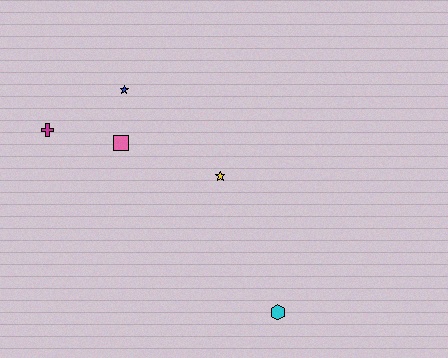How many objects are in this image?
There are 5 objects.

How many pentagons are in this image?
There are no pentagons.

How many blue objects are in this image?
There is 1 blue object.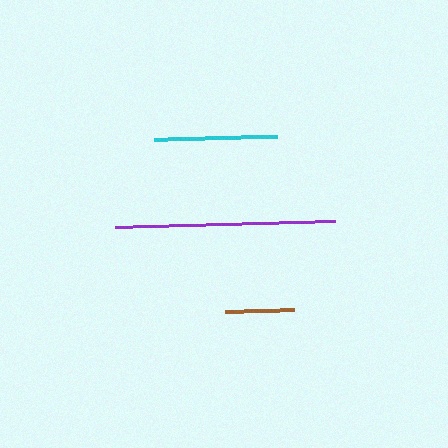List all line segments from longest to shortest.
From longest to shortest: purple, cyan, brown.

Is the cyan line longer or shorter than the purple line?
The purple line is longer than the cyan line.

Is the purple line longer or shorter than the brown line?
The purple line is longer than the brown line.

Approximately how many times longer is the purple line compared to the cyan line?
The purple line is approximately 1.8 times the length of the cyan line.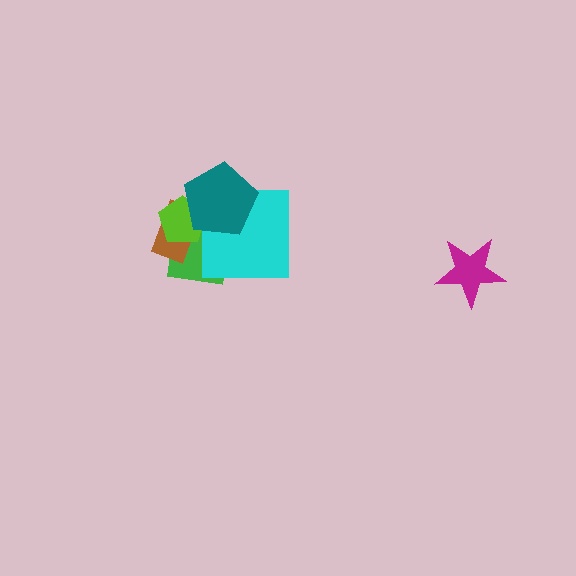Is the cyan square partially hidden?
Yes, it is partially covered by another shape.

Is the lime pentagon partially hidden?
Yes, it is partially covered by another shape.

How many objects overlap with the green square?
4 objects overlap with the green square.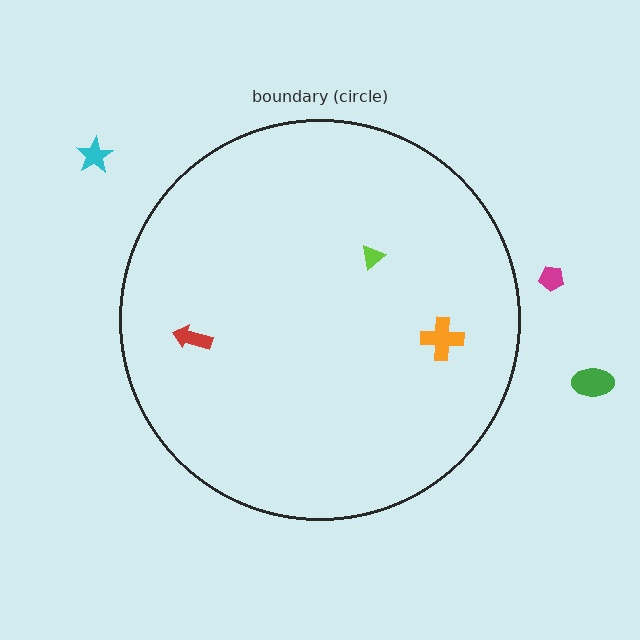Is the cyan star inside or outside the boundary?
Outside.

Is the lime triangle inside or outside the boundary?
Inside.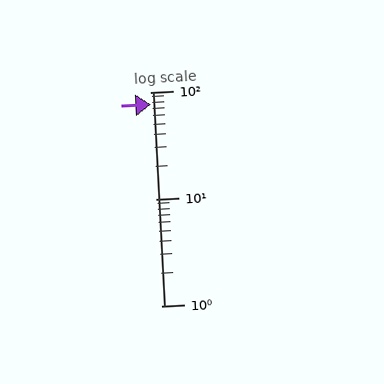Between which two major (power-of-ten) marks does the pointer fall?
The pointer is between 10 and 100.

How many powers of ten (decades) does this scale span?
The scale spans 2 decades, from 1 to 100.